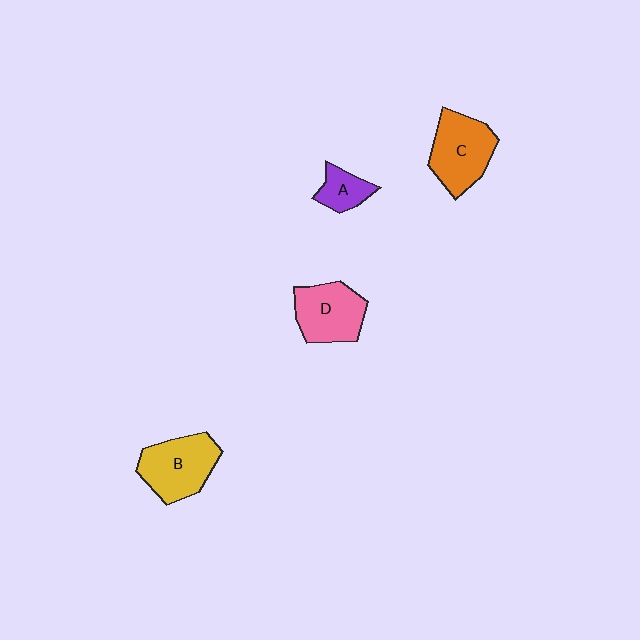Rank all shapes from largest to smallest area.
From largest to smallest: C (orange), B (yellow), D (pink), A (purple).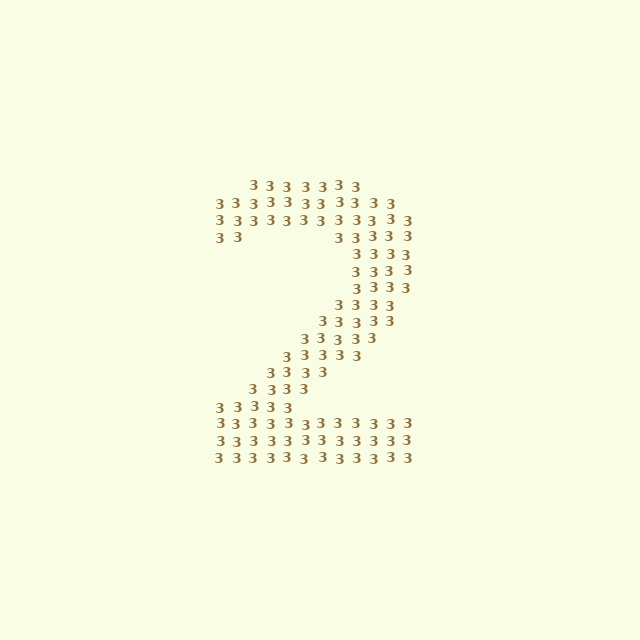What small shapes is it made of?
It is made of small digit 3's.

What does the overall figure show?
The overall figure shows the digit 2.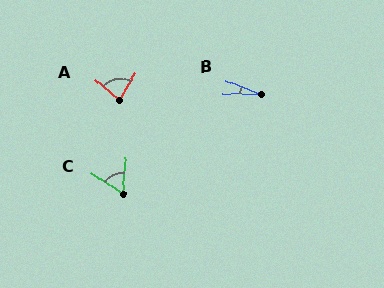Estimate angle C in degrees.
Approximately 61 degrees.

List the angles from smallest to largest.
B (19°), C (61°), A (82°).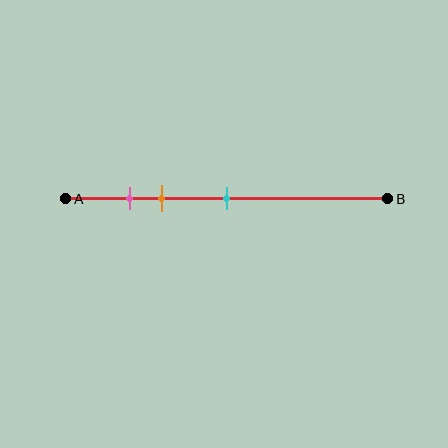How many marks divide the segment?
There are 3 marks dividing the segment.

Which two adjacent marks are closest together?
The pink and orange marks are the closest adjacent pair.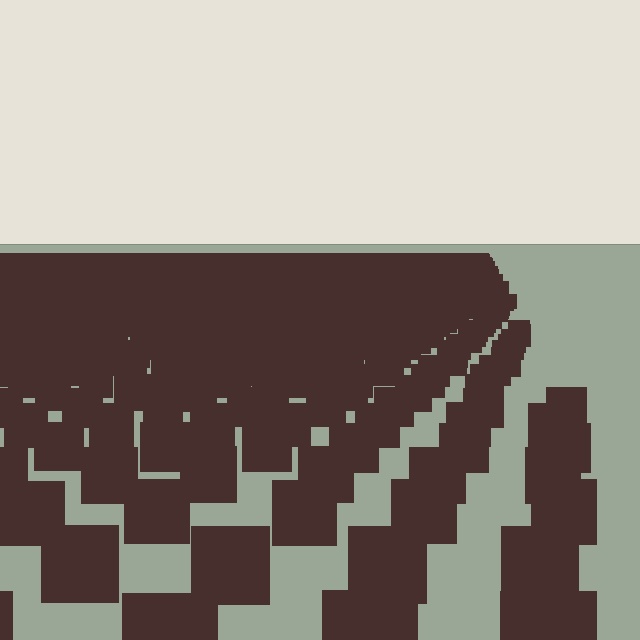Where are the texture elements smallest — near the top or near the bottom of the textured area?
Near the top.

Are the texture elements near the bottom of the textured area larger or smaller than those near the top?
Larger. Near the bottom, elements are closer to the viewer and appear at a bigger on-screen size.